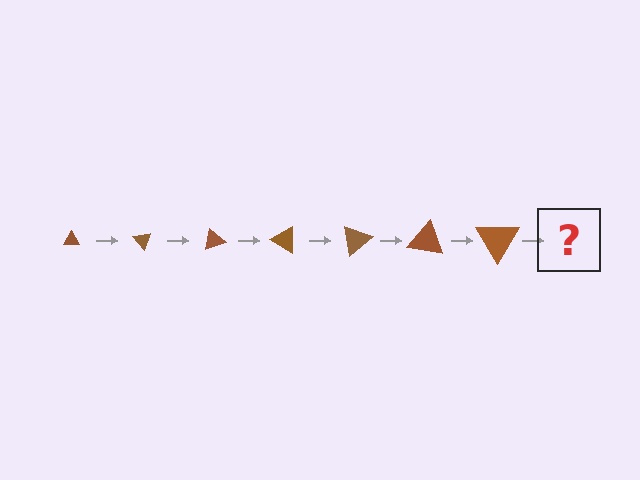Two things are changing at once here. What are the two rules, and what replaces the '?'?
The two rules are that the triangle grows larger each step and it rotates 50 degrees each step. The '?' should be a triangle, larger than the previous one and rotated 350 degrees from the start.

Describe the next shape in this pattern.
It should be a triangle, larger than the previous one and rotated 350 degrees from the start.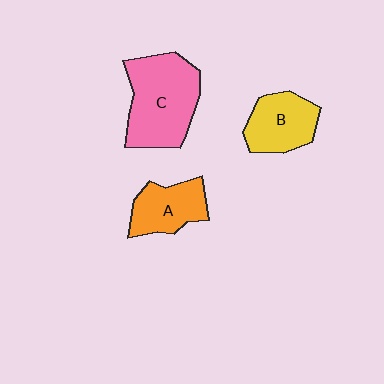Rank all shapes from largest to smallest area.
From largest to smallest: C (pink), B (yellow), A (orange).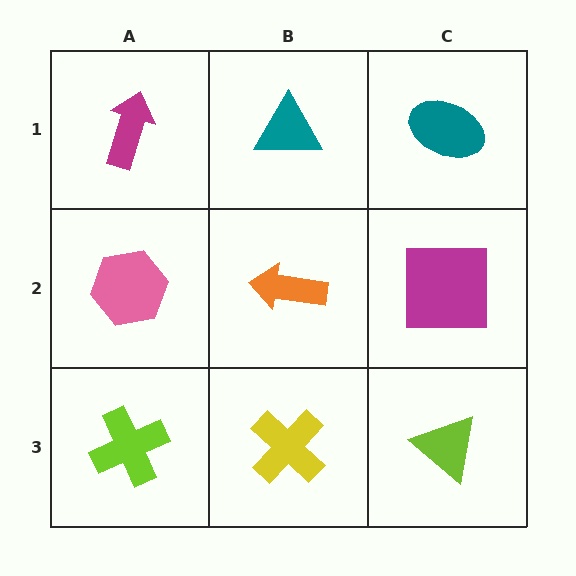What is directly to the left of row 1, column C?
A teal triangle.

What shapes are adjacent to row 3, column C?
A magenta square (row 2, column C), a yellow cross (row 3, column B).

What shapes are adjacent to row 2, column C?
A teal ellipse (row 1, column C), a lime triangle (row 3, column C), an orange arrow (row 2, column B).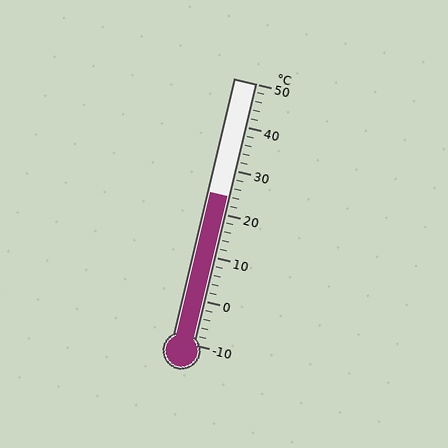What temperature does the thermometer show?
The thermometer shows approximately 24°C.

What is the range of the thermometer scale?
The thermometer scale ranges from -10°C to 50°C.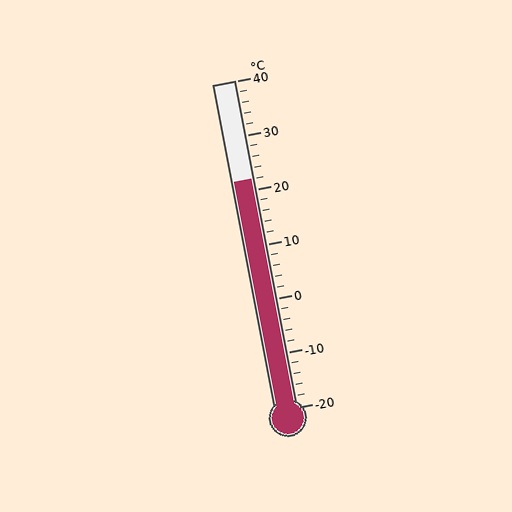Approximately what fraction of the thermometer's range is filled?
The thermometer is filled to approximately 70% of its range.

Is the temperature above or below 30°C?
The temperature is below 30°C.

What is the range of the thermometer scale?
The thermometer scale ranges from -20°C to 40°C.